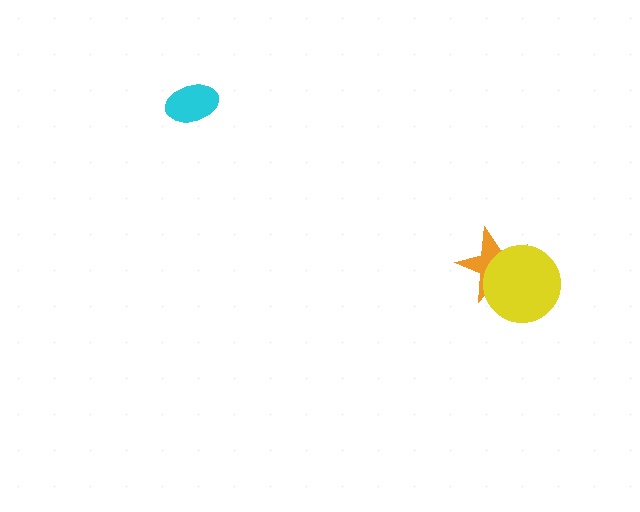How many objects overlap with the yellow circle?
1 object overlaps with the yellow circle.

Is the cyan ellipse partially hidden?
No, no other shape covers it.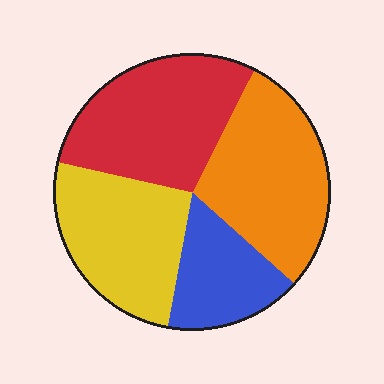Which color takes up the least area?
Blue, at roughly 15%.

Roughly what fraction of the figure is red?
Red takes up between a sixth and a third of the figure.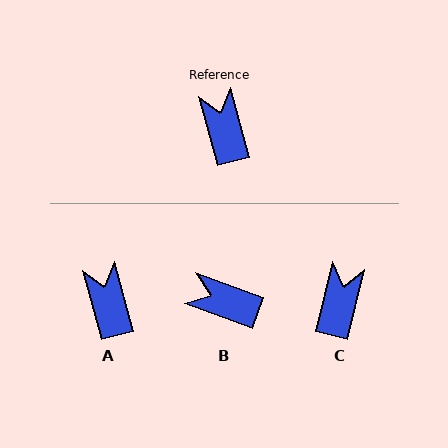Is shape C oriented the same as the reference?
No, it is off by about 29 degrees.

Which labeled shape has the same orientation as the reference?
A.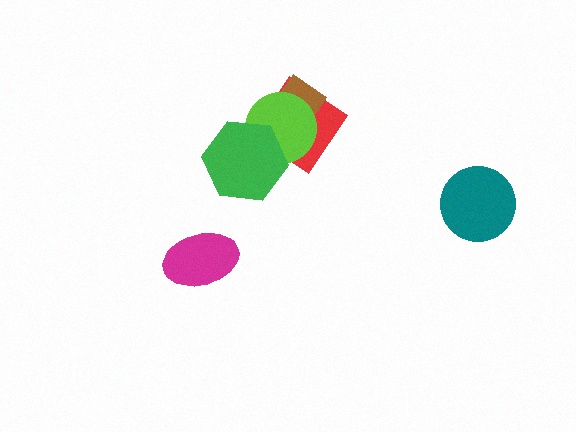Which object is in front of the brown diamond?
The lime circle is in front of the brown diamond.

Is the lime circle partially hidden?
Yes, it is partially covered by another shape.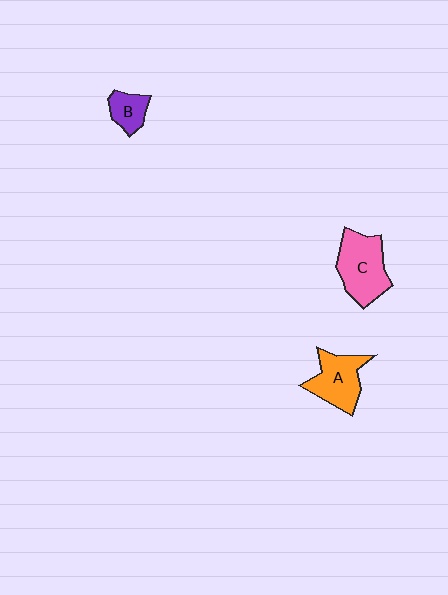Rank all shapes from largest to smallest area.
From largest to smallest: C (pink), A (orange), B (purple).